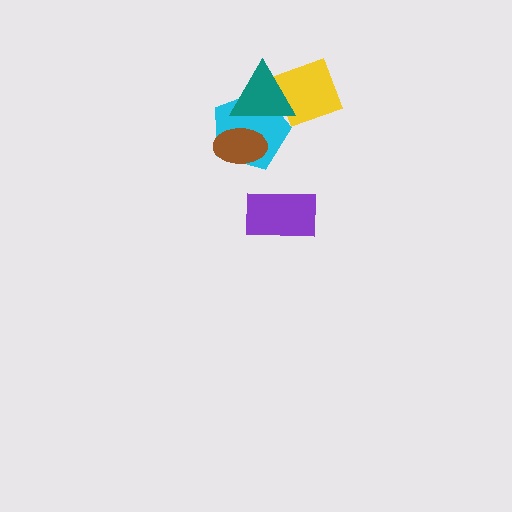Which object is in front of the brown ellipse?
The teal triangle is in front of the brown ellipse.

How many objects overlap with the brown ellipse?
2 objects overlap with the brown ellipse.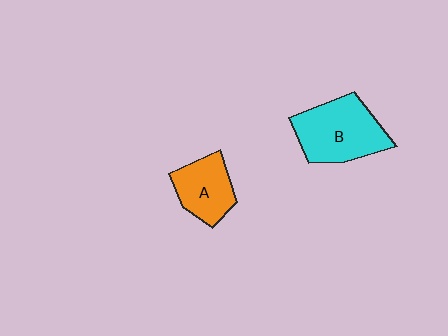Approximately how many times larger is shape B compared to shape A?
Approximately 1.5 times.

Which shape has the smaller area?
Shape A (orange).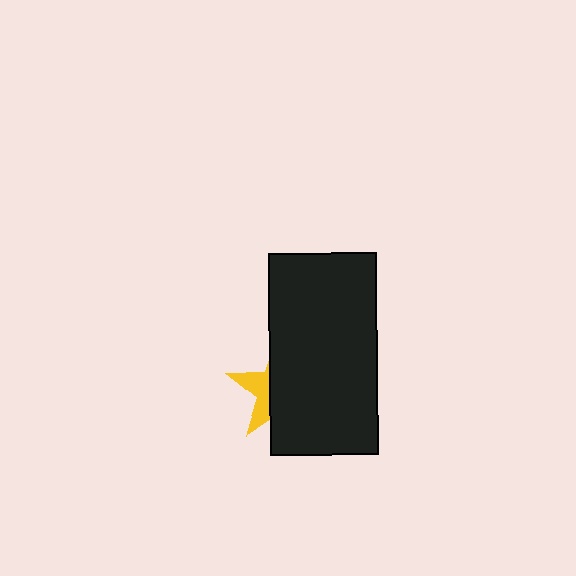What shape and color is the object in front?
The object in front is a black rectangle.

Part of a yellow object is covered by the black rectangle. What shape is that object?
It is a star.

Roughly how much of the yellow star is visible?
A small part of it is visible (roughly 32%).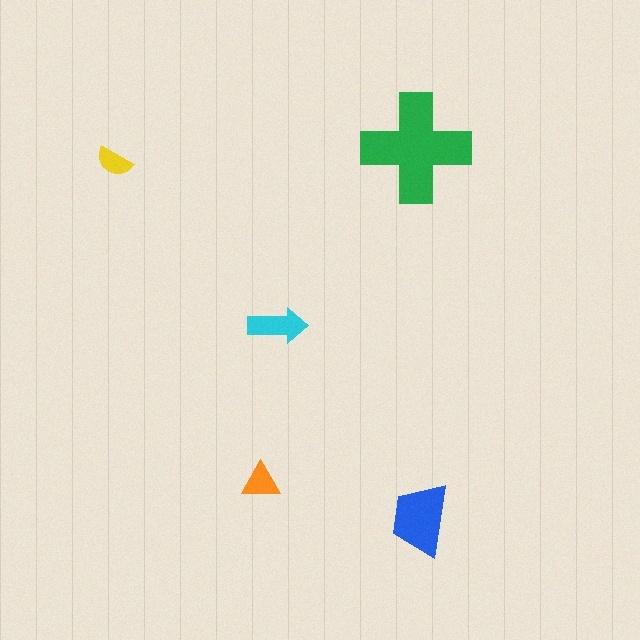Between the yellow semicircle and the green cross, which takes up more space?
The green cross.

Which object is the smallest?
The yellow semicircle.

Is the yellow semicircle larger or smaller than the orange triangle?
Smaller.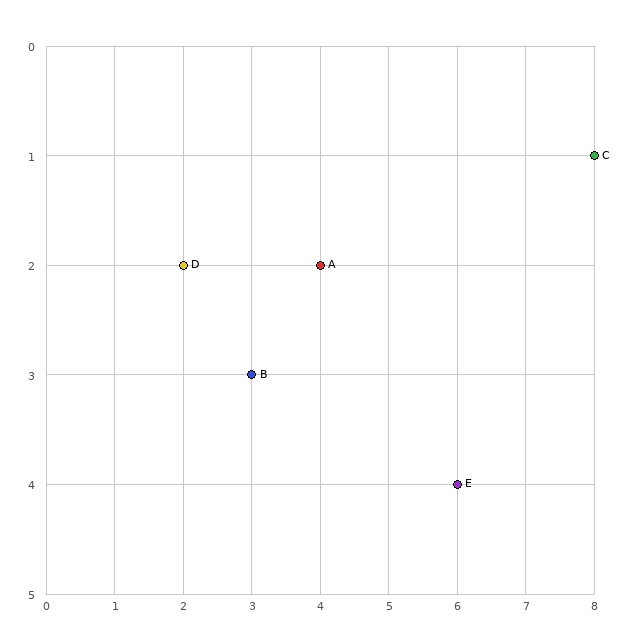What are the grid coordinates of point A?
Point A is at grid coordinates (4, 2).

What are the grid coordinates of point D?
Point D is at grid coordinates (2, 2).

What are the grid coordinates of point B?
Point B is at grid coordinates (3, 3).